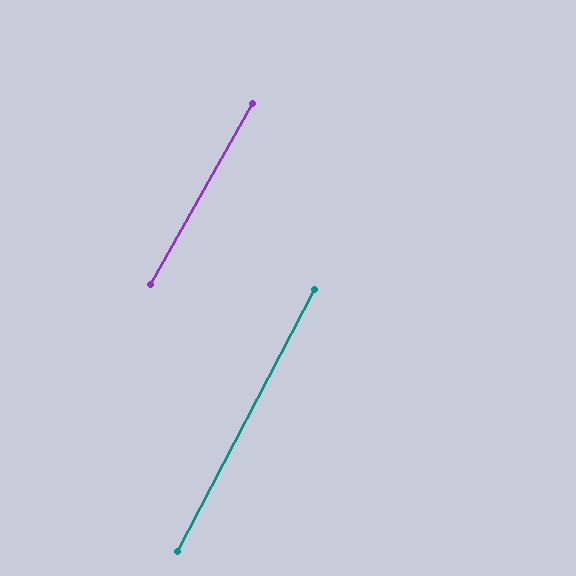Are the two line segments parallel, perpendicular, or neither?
Parallel — their directions differ by only 1.9°.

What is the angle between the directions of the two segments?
Approximately 2 degrees.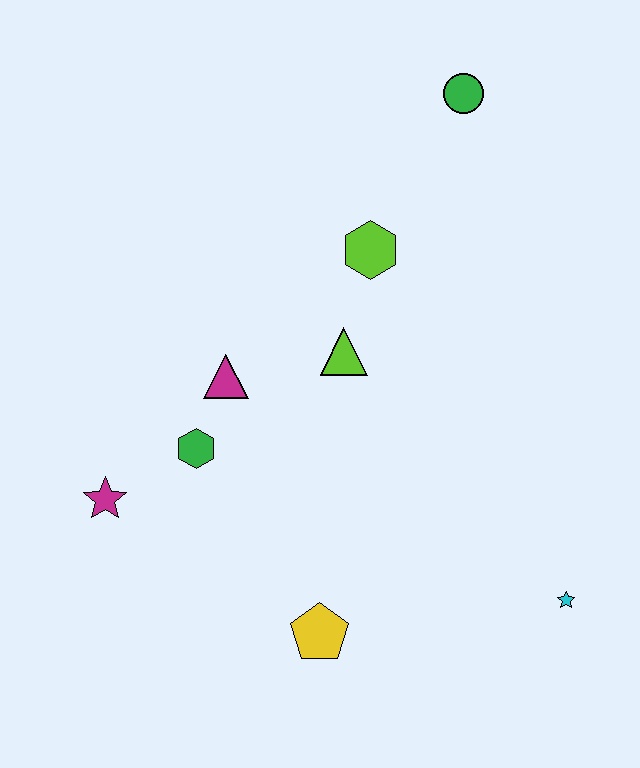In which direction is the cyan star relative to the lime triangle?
The cyan star is below the lime triangle.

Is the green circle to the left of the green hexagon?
No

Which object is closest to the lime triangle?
The lime hexagon is closest to the lime triangle.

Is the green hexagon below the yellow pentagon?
No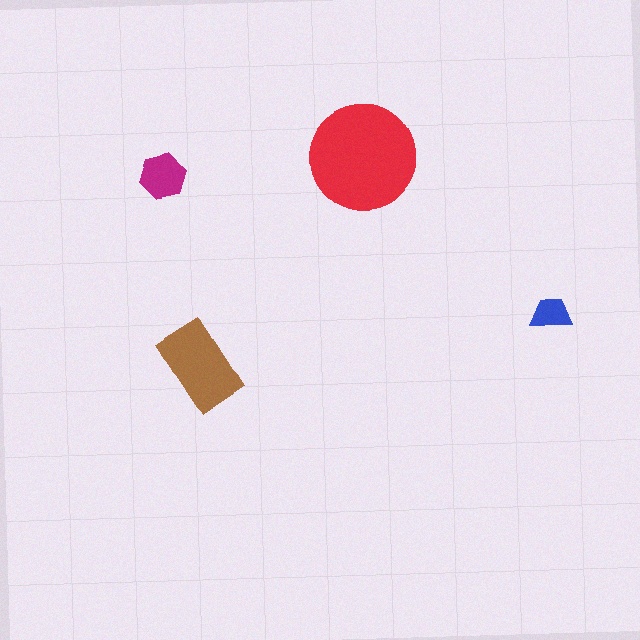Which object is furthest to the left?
The magenta hexagon is leftmost.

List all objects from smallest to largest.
The blue trapezoid, the magenta hexagon, the brown rectangle, the red circle.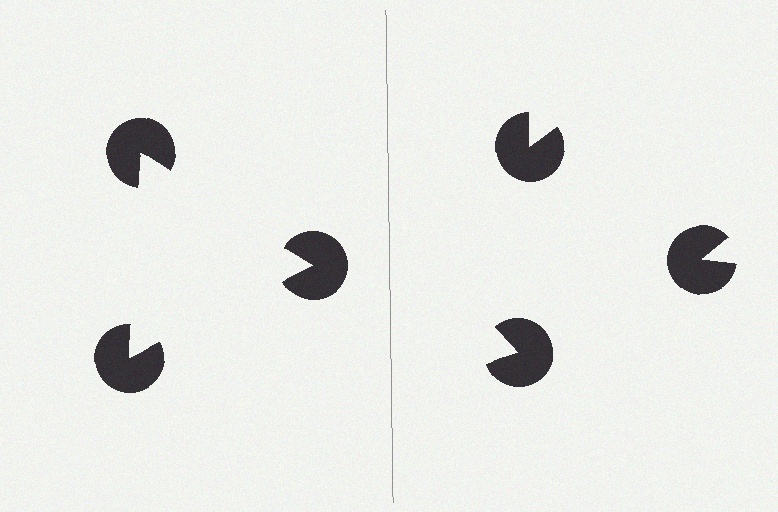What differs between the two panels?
The pac-man discs are positioned identically on both sides; only the wedge orientations differ. On the left they align to a triangle; on the right they are misaligned.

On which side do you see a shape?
An illusory triangle appears on the left side. On the right side the wedge cuts are rotated, so no coherent shape forms.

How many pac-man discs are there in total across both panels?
6 — 3 on each side.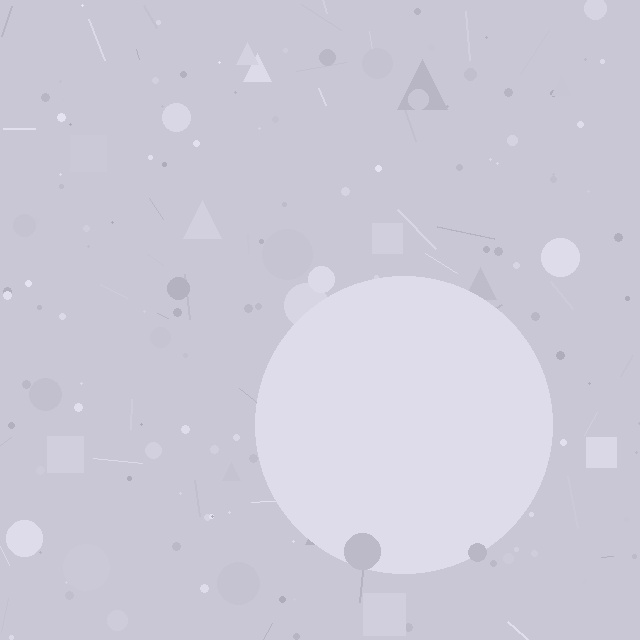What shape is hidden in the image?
A circle is hidden in the image.